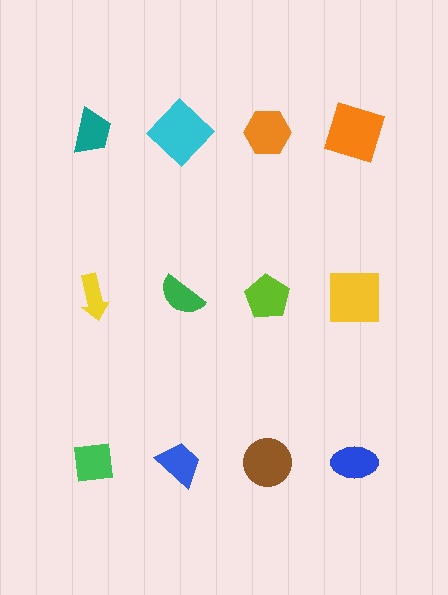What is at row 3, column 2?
A blue trapezoid.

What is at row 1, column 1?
A teal trapezoid.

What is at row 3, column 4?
A blue ellipse.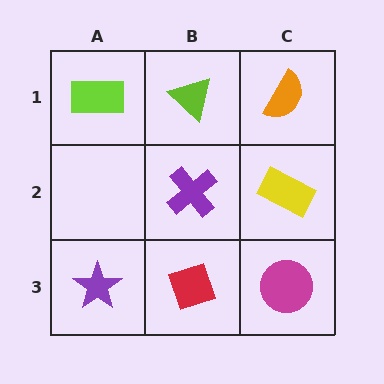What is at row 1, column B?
A lime triangle.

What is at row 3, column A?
A purple star.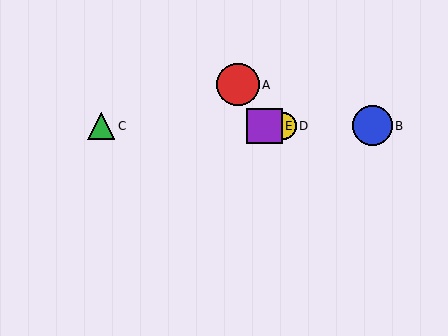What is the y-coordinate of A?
Object A is at y≈85.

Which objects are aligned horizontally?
Objects B, C, D, E are aligned horizontally.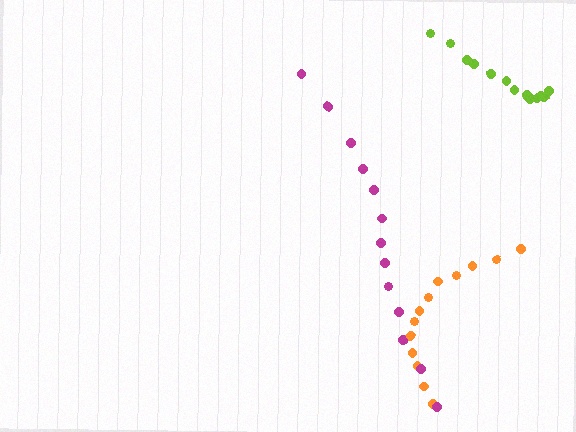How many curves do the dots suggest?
There are 3 distinct paths.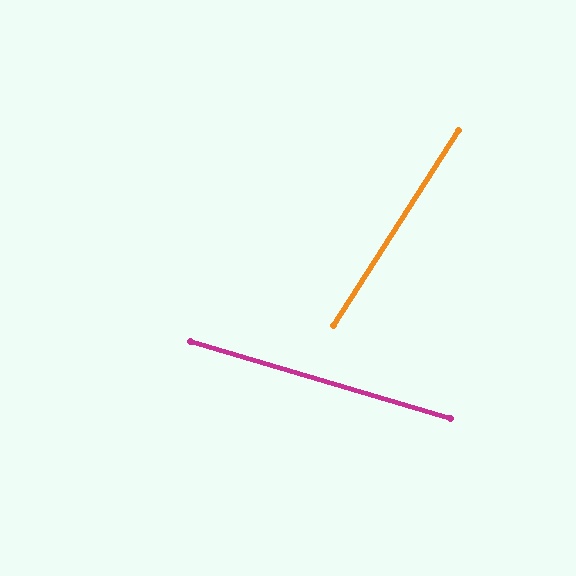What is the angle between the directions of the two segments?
Approximately 74 degrees.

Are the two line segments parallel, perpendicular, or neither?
Neither parallel nor perpendicular — they differ by about 74°.